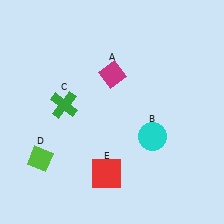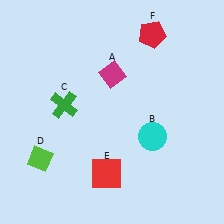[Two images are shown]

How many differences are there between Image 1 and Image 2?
There is 1 difference between the two images.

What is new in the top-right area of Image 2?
A red pentagon (F) was added in the top-right area of Image 2.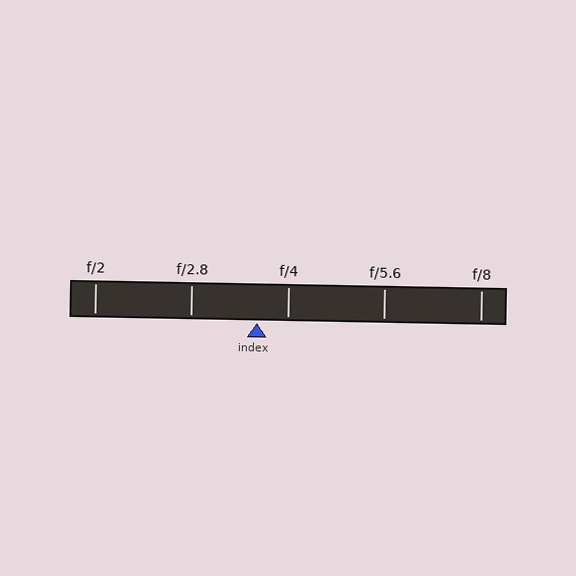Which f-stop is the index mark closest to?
The index mark is closest to f/4.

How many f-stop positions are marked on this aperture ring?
There are 5 f-stop positions marked.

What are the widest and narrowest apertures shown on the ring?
The widest aperture shown is f/2 and the narrowest is f/8.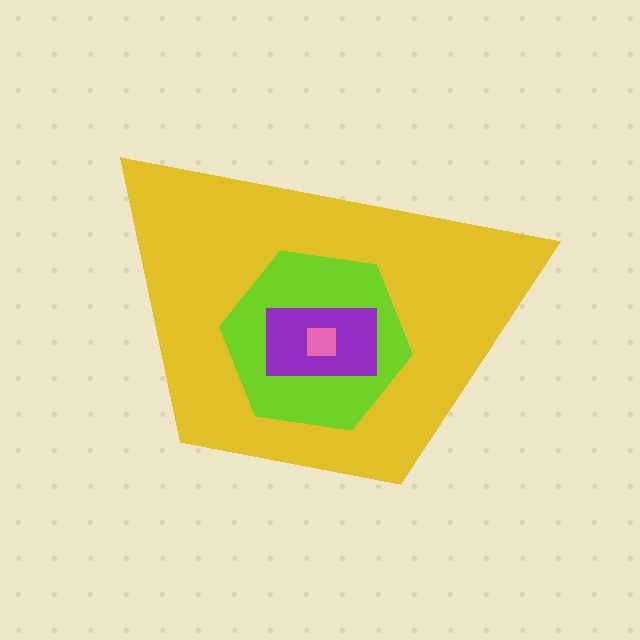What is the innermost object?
The pink square.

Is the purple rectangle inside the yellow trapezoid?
Yes.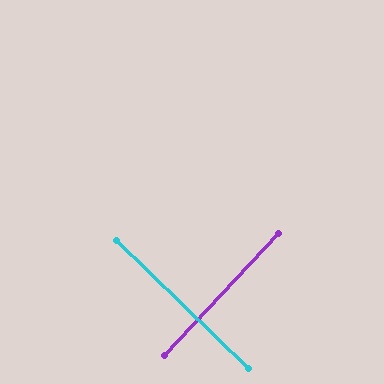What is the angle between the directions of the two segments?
Approximately 89 degrees.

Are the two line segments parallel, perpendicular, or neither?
Perpendicular — they meet at approximately 89°.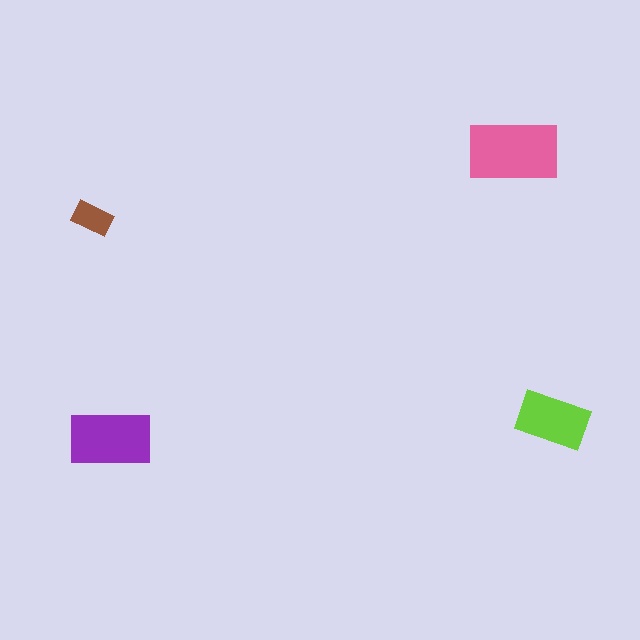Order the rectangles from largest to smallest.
the pink one, the purple one, the lime one, the brown one.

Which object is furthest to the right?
The lime rectangle is rightmost.